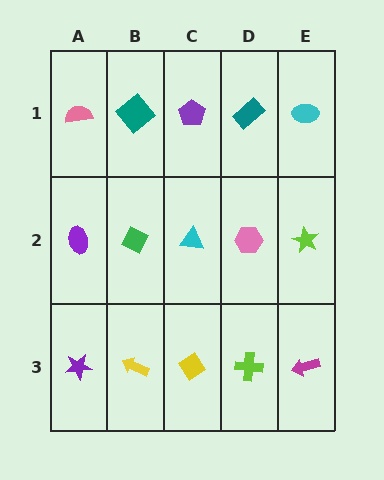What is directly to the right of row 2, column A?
A green diamond.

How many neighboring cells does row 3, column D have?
3.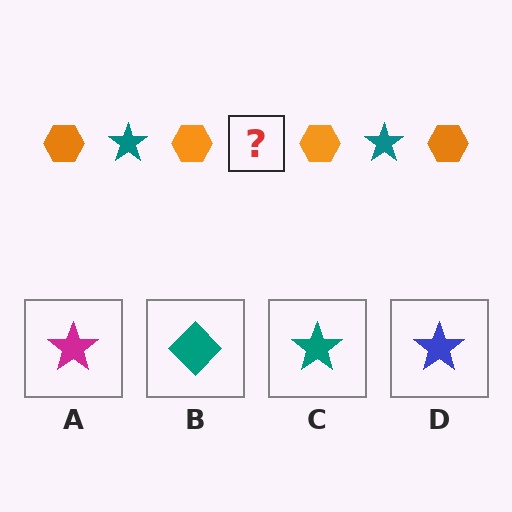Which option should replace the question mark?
Option C.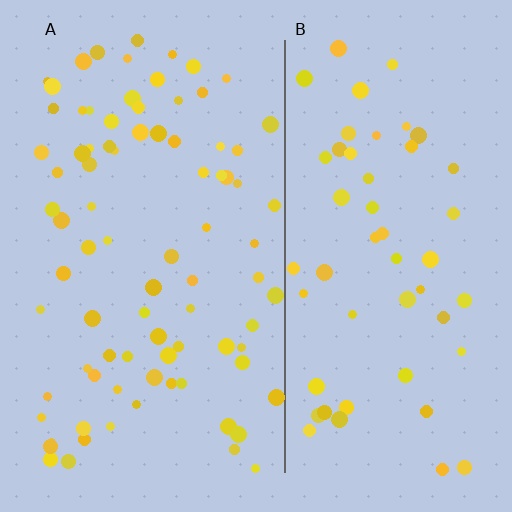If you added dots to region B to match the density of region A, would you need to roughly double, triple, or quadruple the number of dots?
Approximately double.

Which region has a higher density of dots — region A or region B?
A (the left).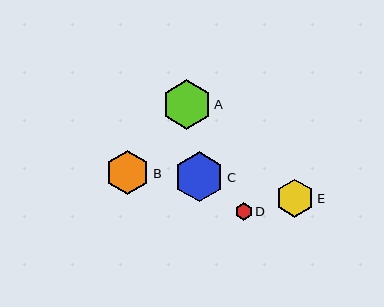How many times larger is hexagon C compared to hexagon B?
Hexagon C is approximately 1.1 times the size of hexagon B.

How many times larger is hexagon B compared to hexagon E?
Hexagon B is approximately 1.2 times the size of hexagon E.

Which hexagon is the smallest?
Hexagon D is the smallest with a size of approximately 17 pixels.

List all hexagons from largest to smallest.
From largest to smallest: C, A, B, E, D.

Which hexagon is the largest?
Hexagon C is the largest with a size of approximately 50 pixels.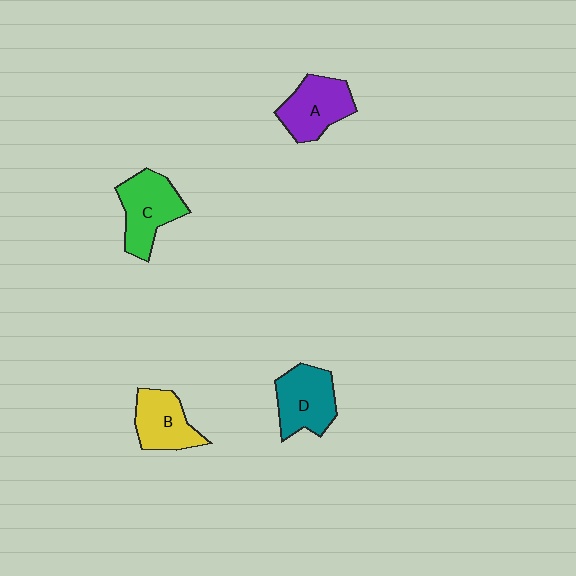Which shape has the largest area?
Shape C (green).